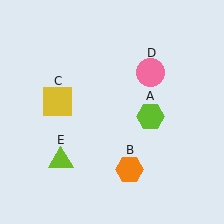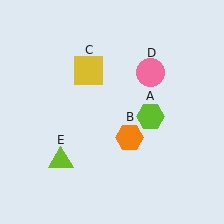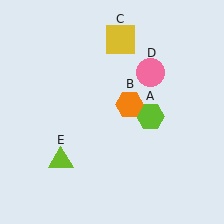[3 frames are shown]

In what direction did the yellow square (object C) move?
The yellow square (object C) moved up and to the right.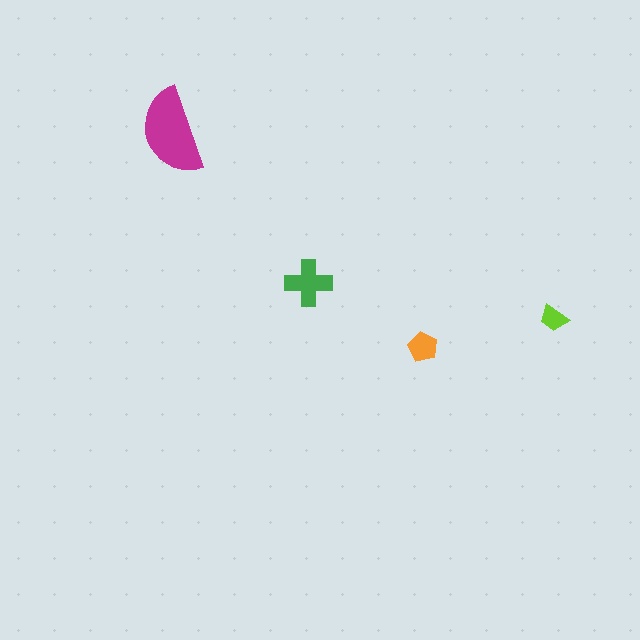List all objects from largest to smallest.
The magenta semicircle, the green cross, the orange pentagon, the lime trapezoid.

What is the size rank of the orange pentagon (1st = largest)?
3rd.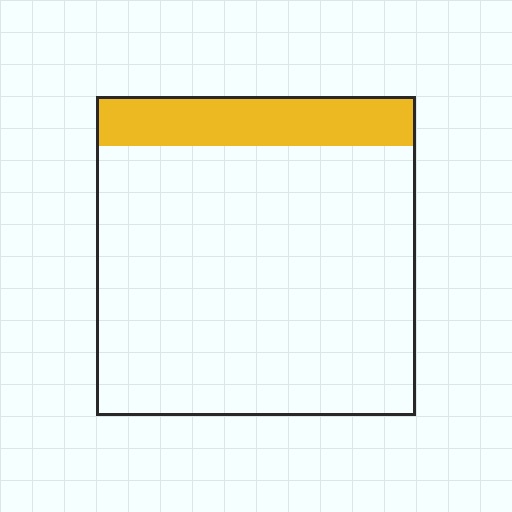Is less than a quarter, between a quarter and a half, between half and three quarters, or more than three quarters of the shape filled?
Less than a quarter.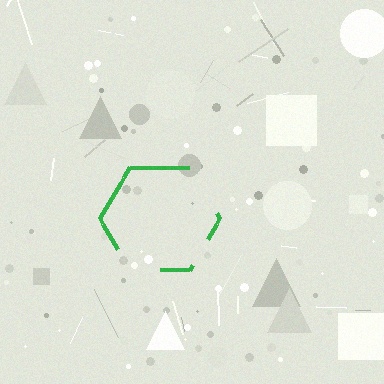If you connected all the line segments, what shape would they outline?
They would outline a hexagon.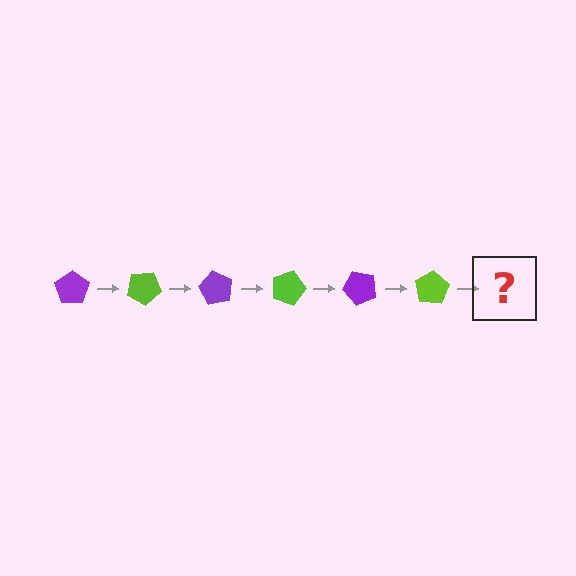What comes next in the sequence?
The next element should be a purple pentagon, rotated 180 degrees from the start.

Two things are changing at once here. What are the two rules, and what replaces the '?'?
The two rules are that it rotates 30 degrees each step and the color cycles through purple and lime. The '?' should be a purple pentagon, rotated 180 degrees from the start.